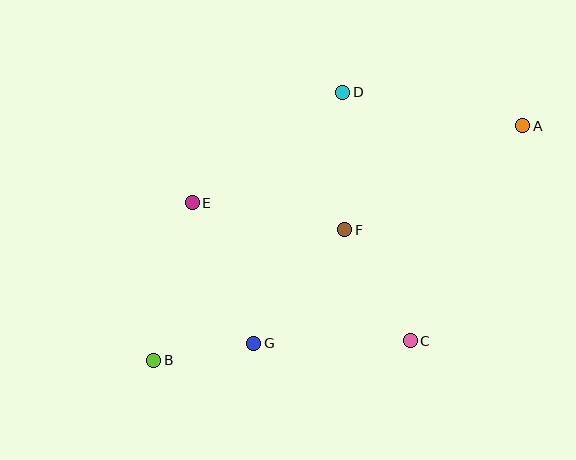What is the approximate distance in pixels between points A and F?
The distance between A and F is approximately 206 pixels.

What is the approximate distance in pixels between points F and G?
The distance between F and G is approximately 146 pixels.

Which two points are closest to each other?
Points B and G are closest to each other.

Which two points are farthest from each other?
Points A and B are farthest from each other.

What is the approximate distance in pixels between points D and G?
The distance between D and G is approximately 267 pixels.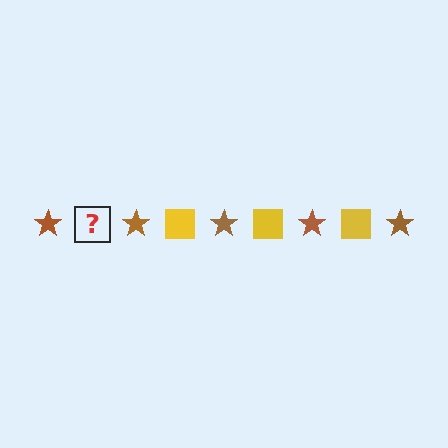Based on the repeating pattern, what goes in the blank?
The blank should be a yellow square.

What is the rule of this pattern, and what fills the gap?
The rule is that the pattern alternates between brown star and yellow square. The gap should be filled with a yellow square.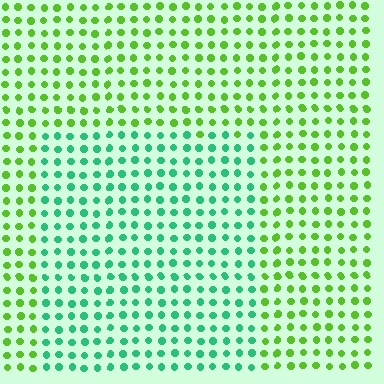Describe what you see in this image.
The image is filled with small lime elements in a uniform arrangement. A rectangle-shaped region is visible where the elements are tinted to a slightly different hue, forming a subtle color boundary.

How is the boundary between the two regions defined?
The boundary is defined purely by a slight shift in hue (about 51 degrees). Spacing, size, and orientation are identical on both sides.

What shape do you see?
I see a rectangle.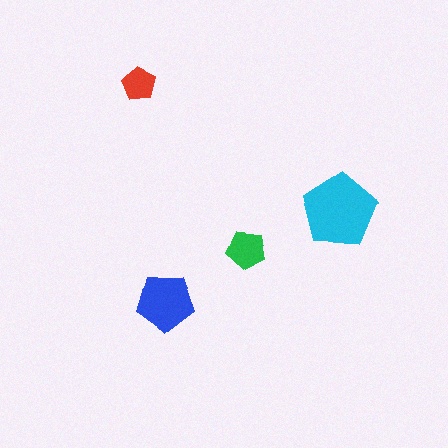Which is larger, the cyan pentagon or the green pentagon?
The cyan one.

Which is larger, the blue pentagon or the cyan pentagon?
The cyan one.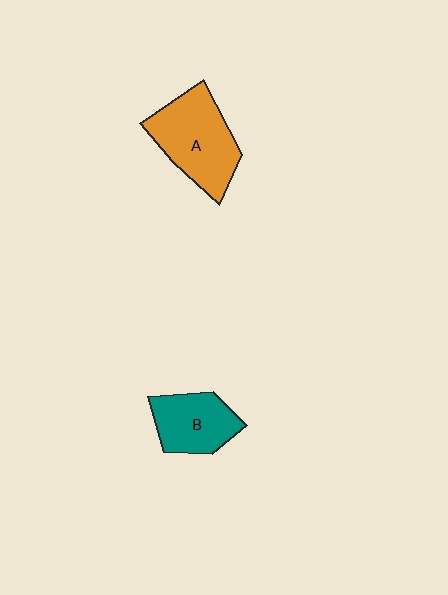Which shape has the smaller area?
Shape B (teal).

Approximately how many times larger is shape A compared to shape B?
Approximately 1.4 times.